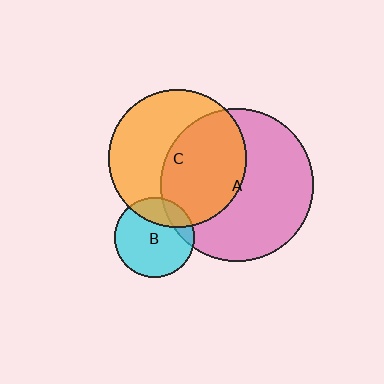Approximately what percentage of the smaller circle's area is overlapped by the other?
Approximately 25%.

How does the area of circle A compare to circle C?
Approximately 1.2 times.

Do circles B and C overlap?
Yes.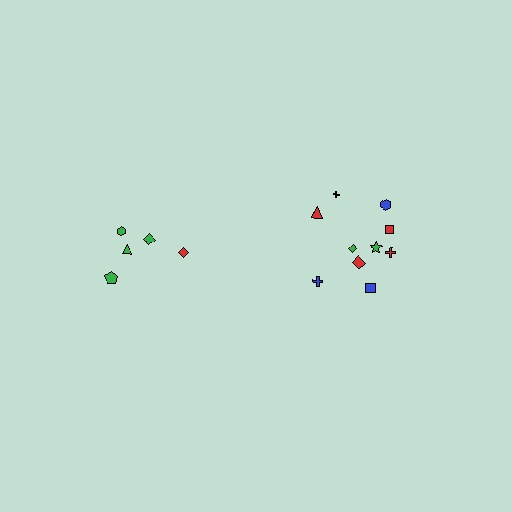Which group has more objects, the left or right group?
The right group.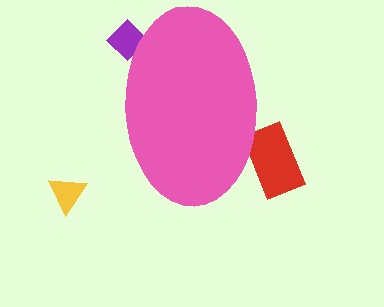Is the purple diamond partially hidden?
Yes, the purple diamond is partially hidden behind the pink ellipse.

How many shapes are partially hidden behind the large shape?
2 shapes are partially hidden.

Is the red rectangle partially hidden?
Yes, the red rectangle is partially hidden behind the pink ellipse.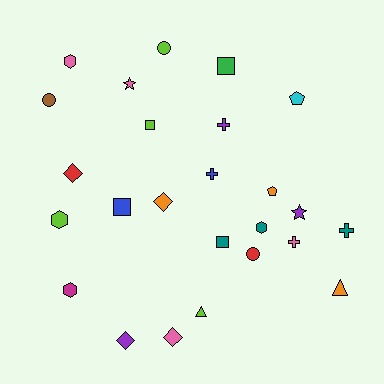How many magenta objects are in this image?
There is 1 magenta object.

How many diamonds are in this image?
There are 4 diamonds.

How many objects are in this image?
There are 25 objects.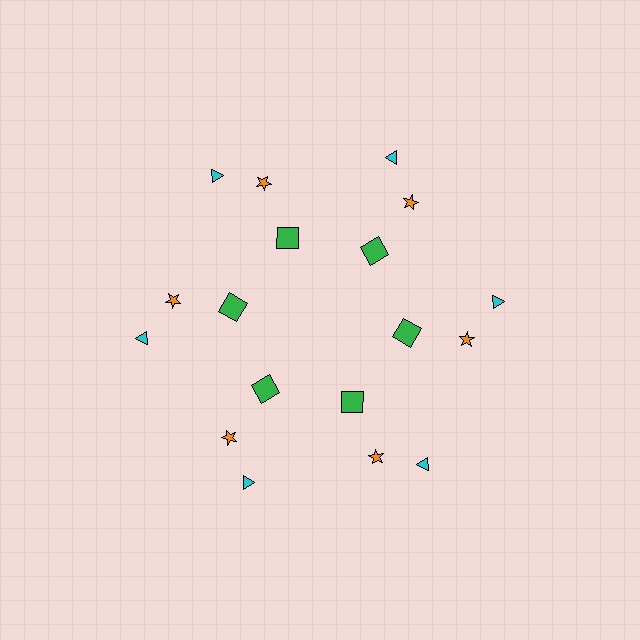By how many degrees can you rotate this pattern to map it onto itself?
The pattern maps onto itself every 60 degrees of rotation.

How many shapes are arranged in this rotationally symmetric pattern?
There are 18 shapes, arranged in 6 groups of 3.